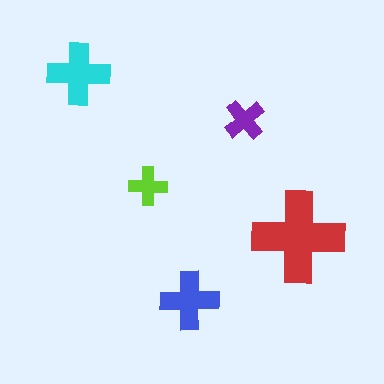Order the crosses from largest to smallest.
the red one, the cyan one, the blue one, the purple one, the lime one.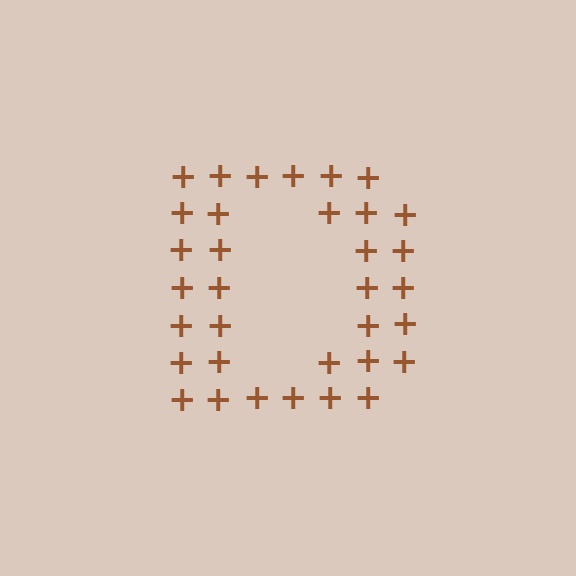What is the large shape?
The large shape is the letter D.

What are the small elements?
The small elements are plus signs.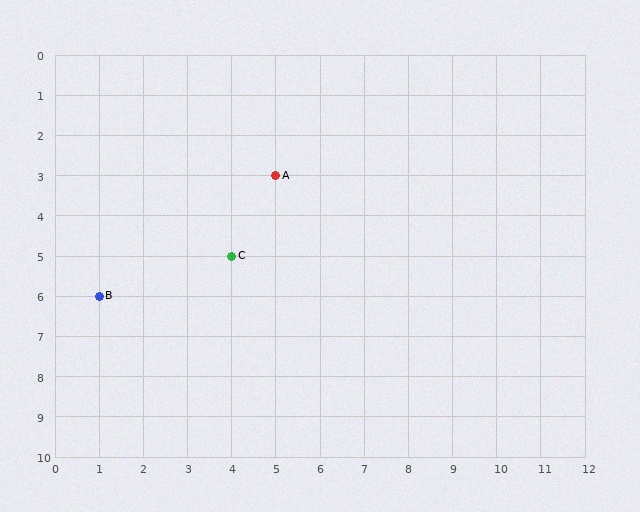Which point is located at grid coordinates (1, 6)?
Point B is at (1, 6).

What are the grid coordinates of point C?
Point C is at grid coordinates (4, 5).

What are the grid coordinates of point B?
Point B is at grid coordinates (1, 6).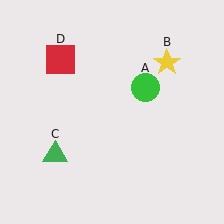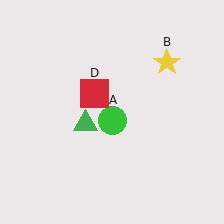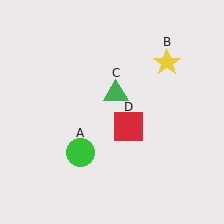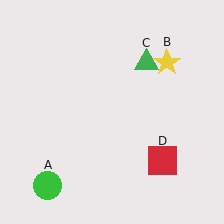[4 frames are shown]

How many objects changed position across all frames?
3 objects changed position: green circle (object A), green triangle (object C), red square (object D).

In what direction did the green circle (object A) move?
The green circle (object A) moved down and to the left.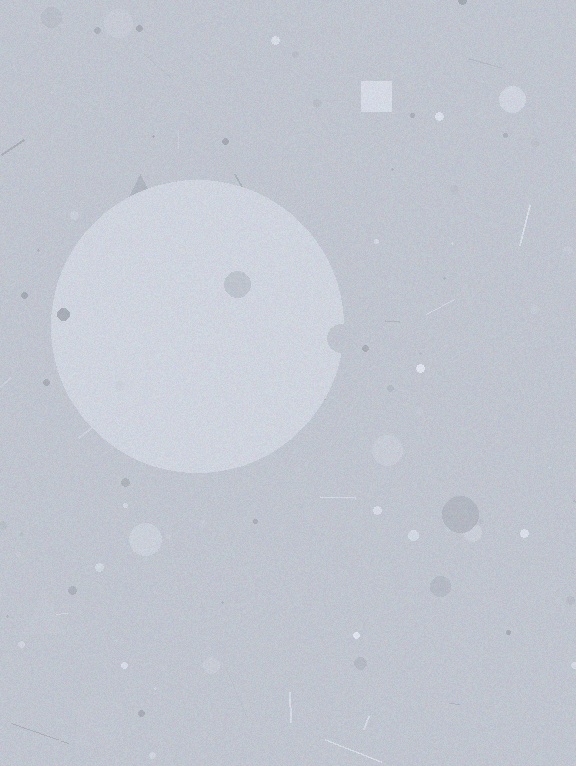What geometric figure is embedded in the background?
A circle is embedded in the background.